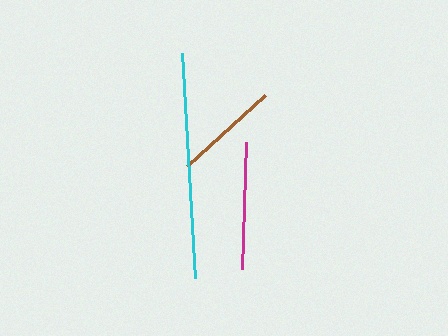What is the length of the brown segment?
The brown segment is approximately 105 pixels long.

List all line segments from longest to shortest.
From longest to shortest: cyan, magenta, brown.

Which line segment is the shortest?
The brown line is the shortest at approximately 105 pixels.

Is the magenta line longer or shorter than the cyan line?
The cyan line is longer than the magenta line.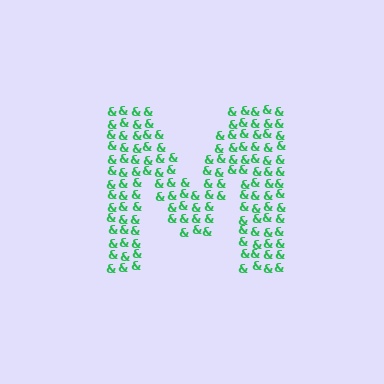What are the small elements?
The small elements are ampersands.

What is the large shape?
The large shape is the letter M.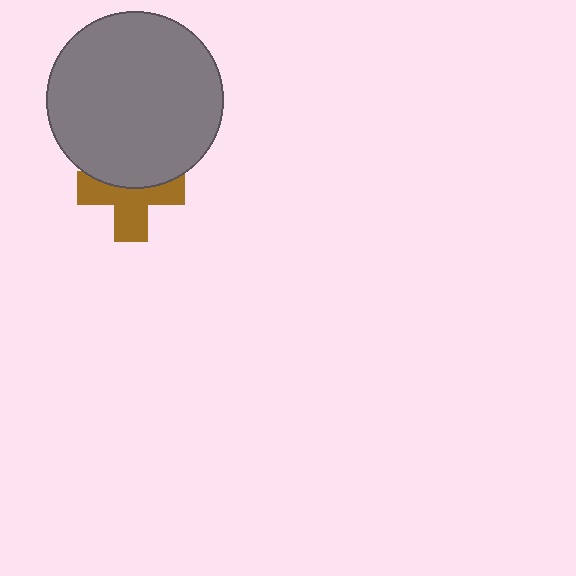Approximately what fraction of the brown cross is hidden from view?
Roughly 41% of the brown cross is hidden behind the gray circle.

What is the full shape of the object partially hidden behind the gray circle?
The partially hidden object is a brown cross.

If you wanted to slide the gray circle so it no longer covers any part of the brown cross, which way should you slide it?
Slide it up — that is the most direct way to separate the two shapes.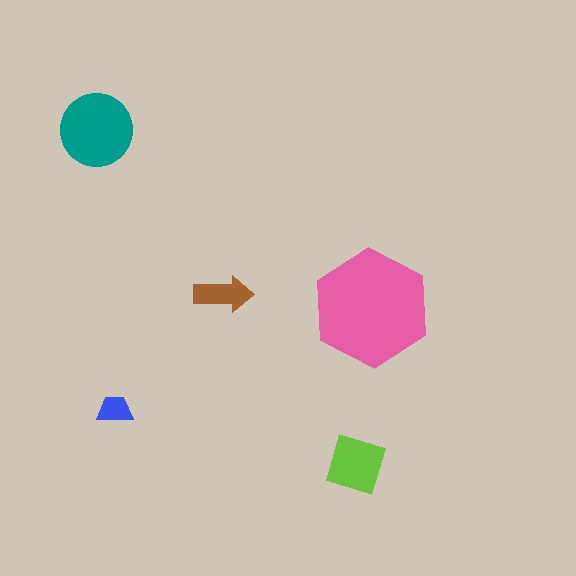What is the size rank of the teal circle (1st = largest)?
2nd.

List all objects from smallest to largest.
The blue trapezoid, the brown arrow, the lime diamond, the teal circle, the pink hexagon.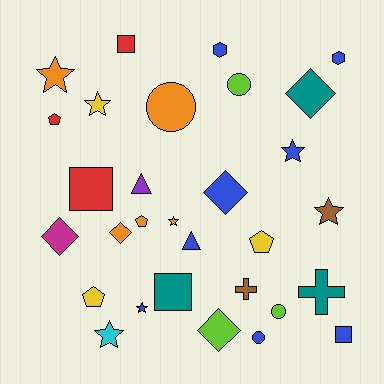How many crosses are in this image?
There are 2 crosses.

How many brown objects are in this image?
There are 2 brown objects.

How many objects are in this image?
There are 30 objects.